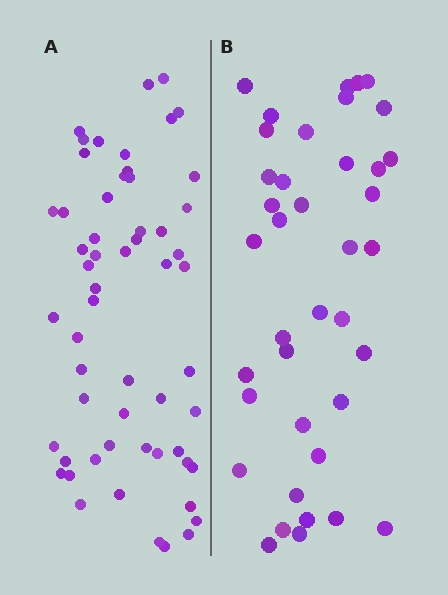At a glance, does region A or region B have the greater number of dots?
Region A (the left region) has more dots.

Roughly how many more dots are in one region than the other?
Region A has approximately 20 more dots than region B.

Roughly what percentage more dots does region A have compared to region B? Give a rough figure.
About 45% more.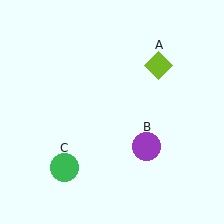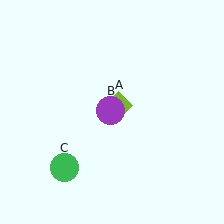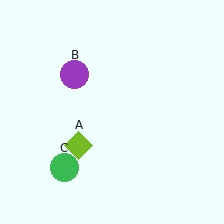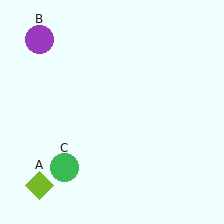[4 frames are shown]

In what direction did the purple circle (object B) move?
The purple circle (object B) moved up and to the left.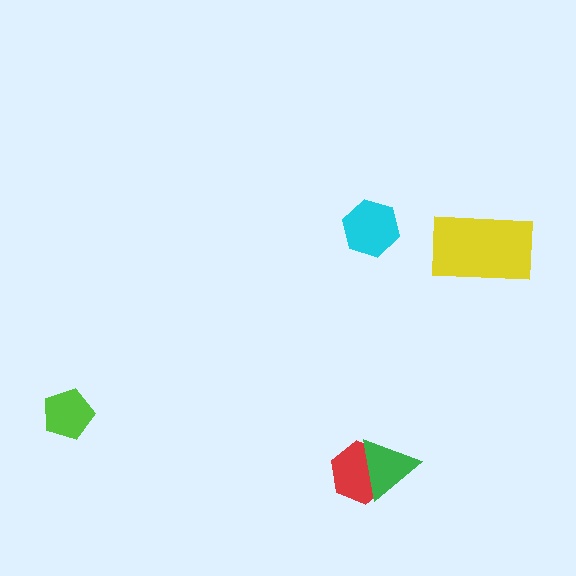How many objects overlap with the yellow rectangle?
0 objects overlap with the yellow rectangle.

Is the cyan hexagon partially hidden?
No, no other shape covers it.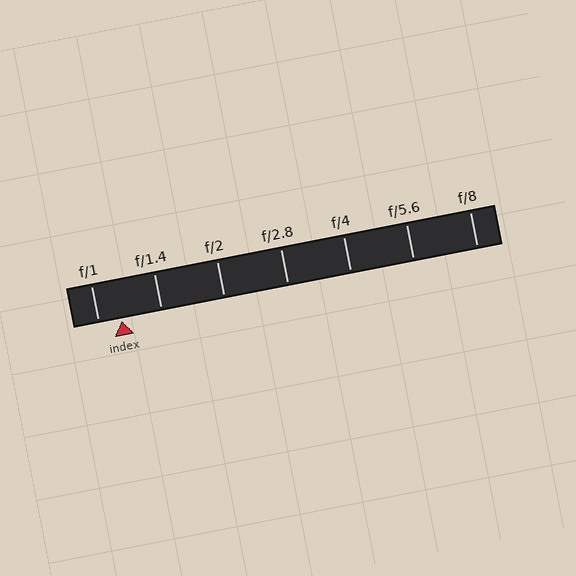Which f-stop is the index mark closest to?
The index mark is closest to f/1.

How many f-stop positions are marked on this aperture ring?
There are 7 f-stop positions marked.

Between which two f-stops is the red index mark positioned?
The index mark is between f/1 and f/1.4.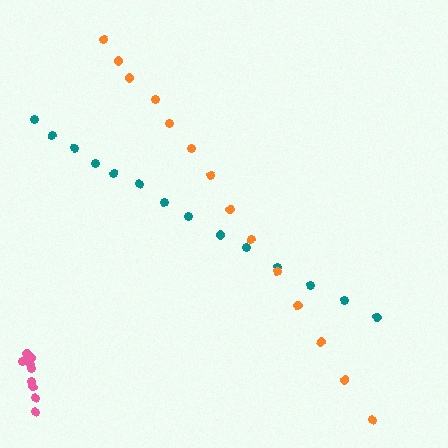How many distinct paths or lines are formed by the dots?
There are 3 distinct paths.